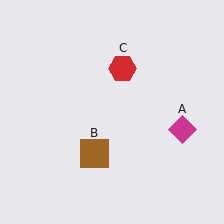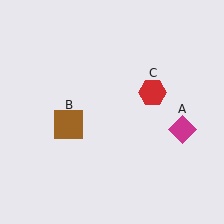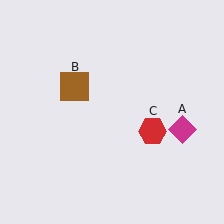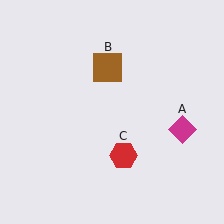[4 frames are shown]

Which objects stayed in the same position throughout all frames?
Magenta diamond (object A) remained stationary.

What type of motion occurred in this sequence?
The brown square (object B), red hexagon (object C) rotated clockwise around the center of the scene.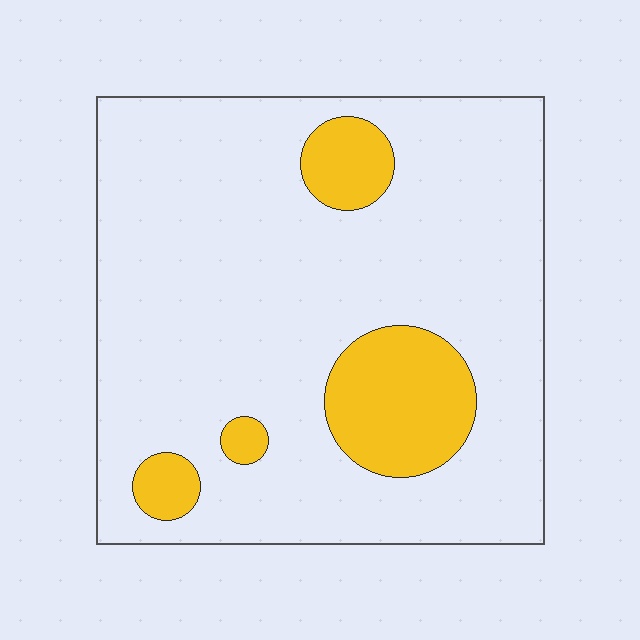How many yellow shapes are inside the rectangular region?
4.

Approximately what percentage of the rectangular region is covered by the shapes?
Approximately 15%.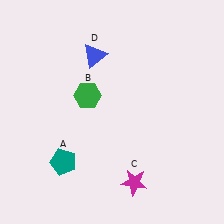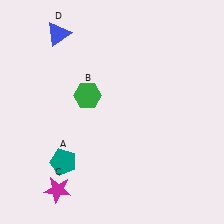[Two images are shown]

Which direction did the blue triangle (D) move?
The blue triangle (D) moved left.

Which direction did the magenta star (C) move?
The magenta star (C) moved left.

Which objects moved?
The objects that moved are: the magenta star (C), the blue triangle (D).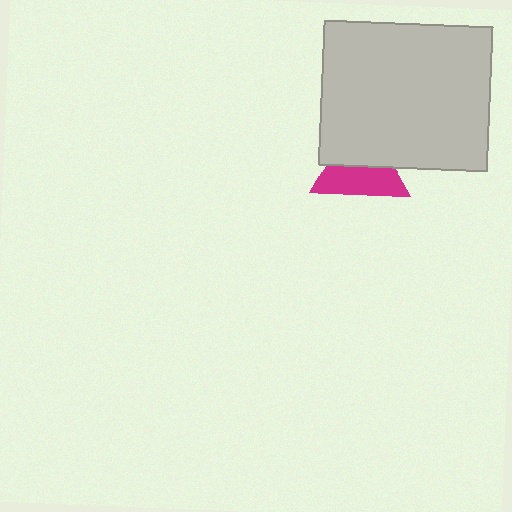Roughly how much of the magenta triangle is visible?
About half of it is visible (roughly 53%).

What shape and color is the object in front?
The object in front is a light gray rectangle.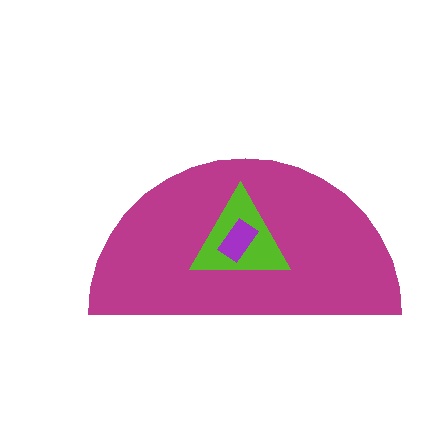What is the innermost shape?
The purple rectangle.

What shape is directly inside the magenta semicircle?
The lime triangle.